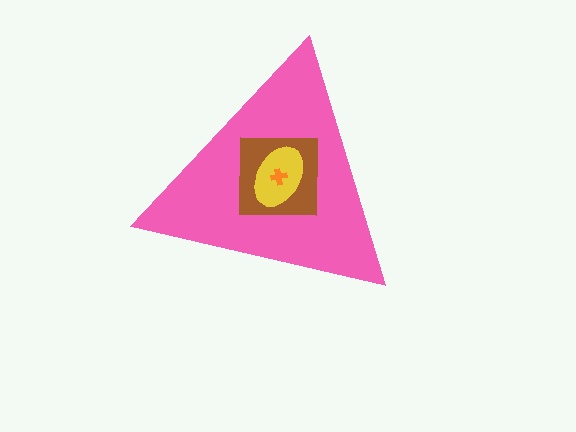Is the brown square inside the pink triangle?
Yes.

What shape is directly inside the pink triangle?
The brown square.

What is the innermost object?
The orange cross.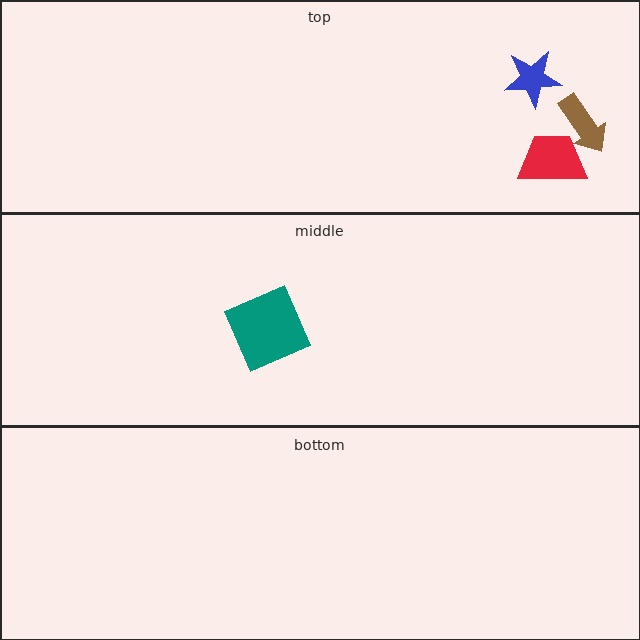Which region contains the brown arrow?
The top region.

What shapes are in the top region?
The red trapezoid, the brown arrow, the blue star.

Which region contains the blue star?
The top region.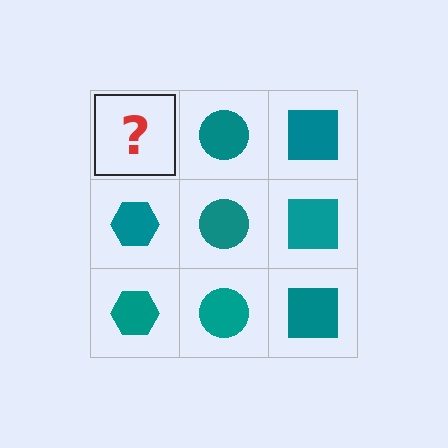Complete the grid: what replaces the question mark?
The question mark should be replaced with a teal hexagon.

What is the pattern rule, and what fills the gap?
The rule is that each column has a consistent shape. The gap should be filled with a teal hexagon.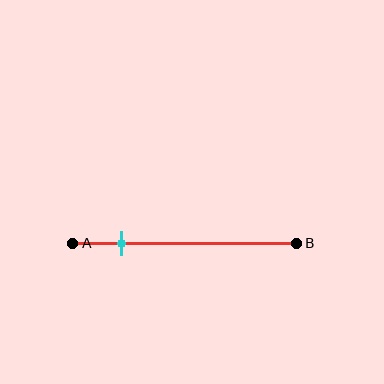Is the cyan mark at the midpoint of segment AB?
No, the mark is at about 20% from A, not at the 50% midpoint.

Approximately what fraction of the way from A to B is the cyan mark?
The cyan mark is approximately 20% of the way from A to B.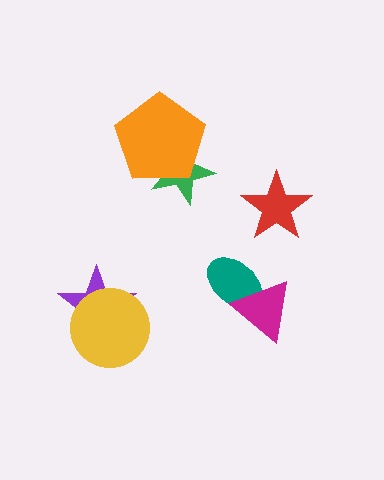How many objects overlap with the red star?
0 objects overlap with the red star.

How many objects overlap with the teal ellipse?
1 object overlaps with the teal ellipse.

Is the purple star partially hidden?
Yes, it is partially covered by another shape.